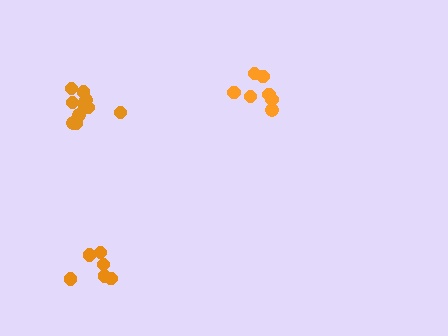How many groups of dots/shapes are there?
There are 3 groups.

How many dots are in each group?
Group 1: 7 dots, Group 2: 10 dots, Group 3: 6 dots (23 total).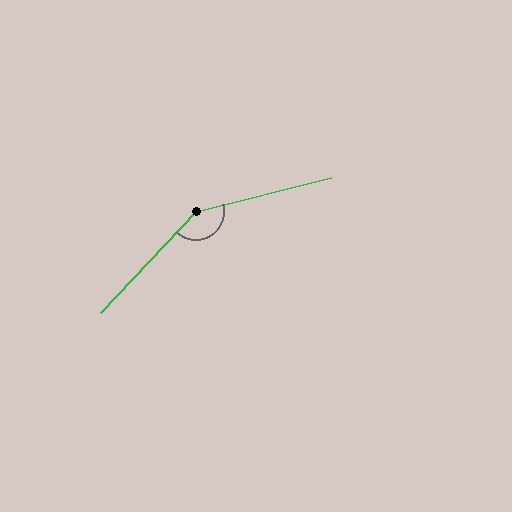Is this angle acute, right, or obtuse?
It is obtuse.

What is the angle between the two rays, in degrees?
Approximately 147 degrees.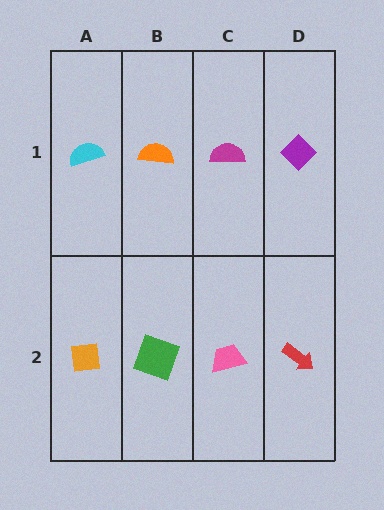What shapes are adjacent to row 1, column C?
A pink trapezoid (row 2, column C), an orange semicircle (row 1, column B), a purple diamond (row 1, column D).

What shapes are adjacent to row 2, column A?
A cyan semicircle (row 1, column A), a green square (row 2, column B).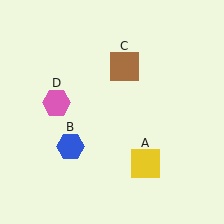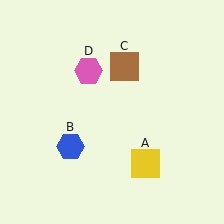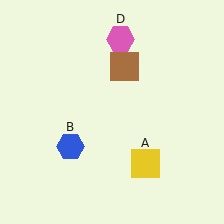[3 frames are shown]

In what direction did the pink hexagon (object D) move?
The pink hexagon (object D) moved up and to the right.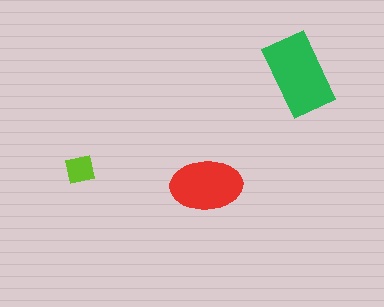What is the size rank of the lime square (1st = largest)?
3rd.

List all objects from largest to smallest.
The green rectangle, the red ellipse, the lime square.